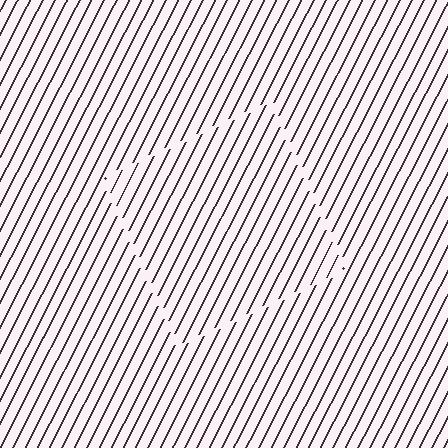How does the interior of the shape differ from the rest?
The interior of the shape contains the same grating, shifted by half a period — the contour is defined by the phase discontinuity where line-ends from the inner and outer gratings abut.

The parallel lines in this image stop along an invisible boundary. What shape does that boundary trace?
An illusory square. The interior of the shape contains the same grating, shifted by half a period — the contour is defined by the phase discontinuity where line-ends from the inner and outer gratings abut.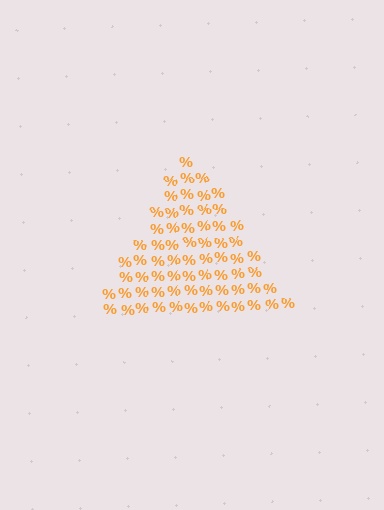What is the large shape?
The large shape is a triangle.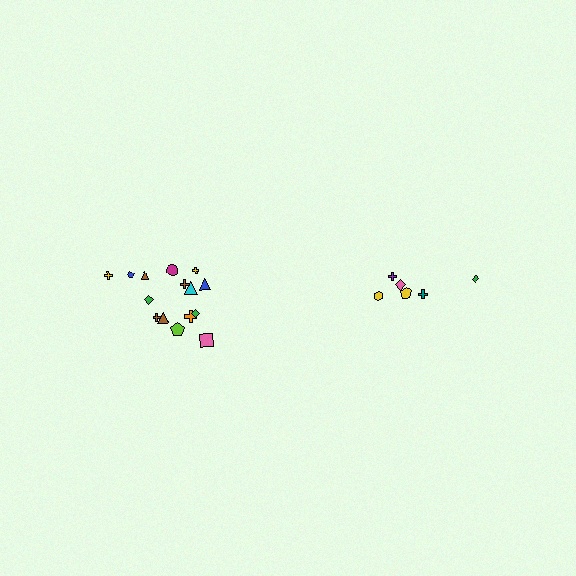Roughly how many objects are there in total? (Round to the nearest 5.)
Roughly 20 objects in total.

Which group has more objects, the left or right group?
The left group.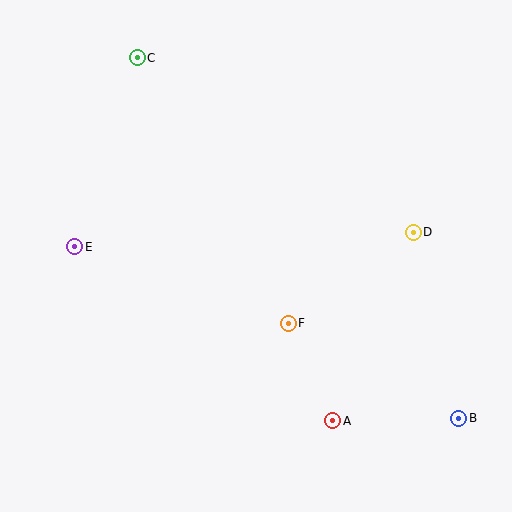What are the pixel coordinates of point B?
Point B is at (459, 418).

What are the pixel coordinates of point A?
Point A is at (333, 421).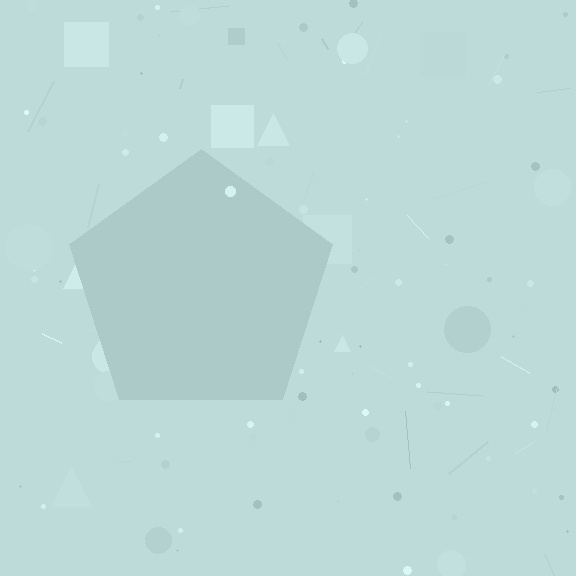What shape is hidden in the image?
A pentagon is hidden in the image.